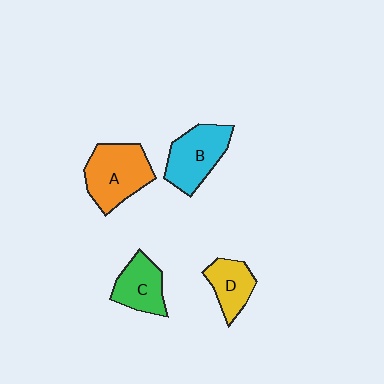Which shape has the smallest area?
Shape D (yellow).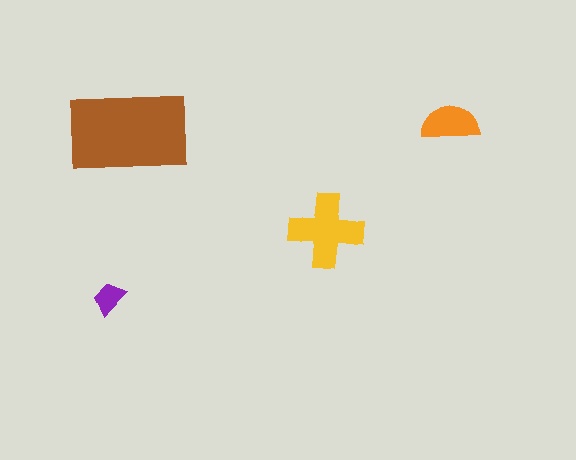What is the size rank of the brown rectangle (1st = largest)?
1st.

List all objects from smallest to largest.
The purple trapezoid, the orange semicircle, the yellow cross, the brown rectangle.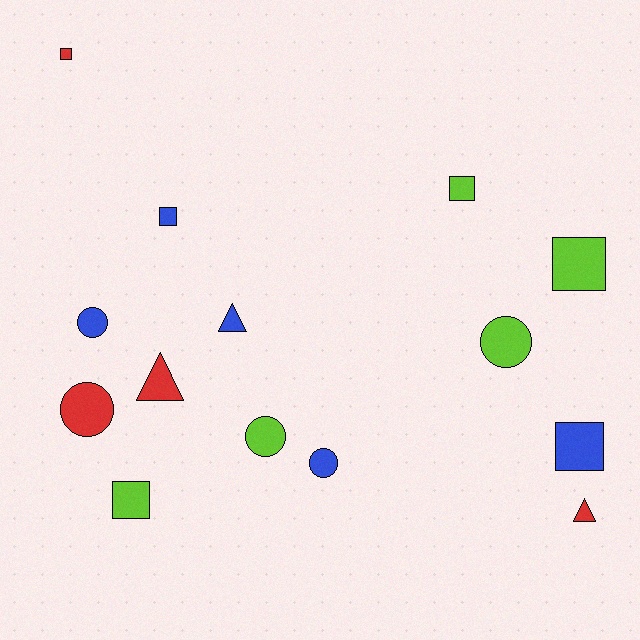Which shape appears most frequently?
Square, with 6 objects.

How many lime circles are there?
There are 2 lime circles.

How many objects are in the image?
There are 14 objects.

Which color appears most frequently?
Lime, with 5 objects.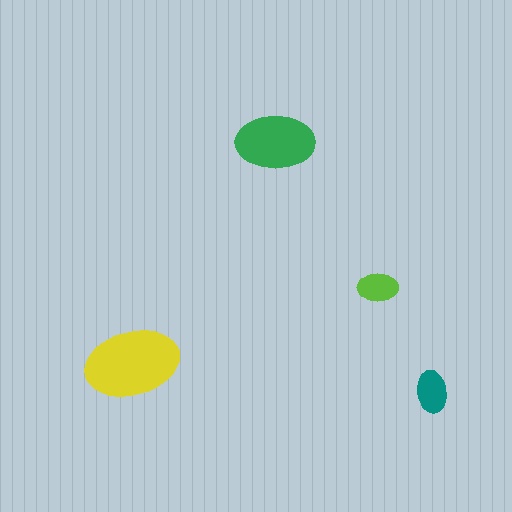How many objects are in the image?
There are 4 objects in the image.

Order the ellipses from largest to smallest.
the yellow one, the green one, the teal one, the lime one.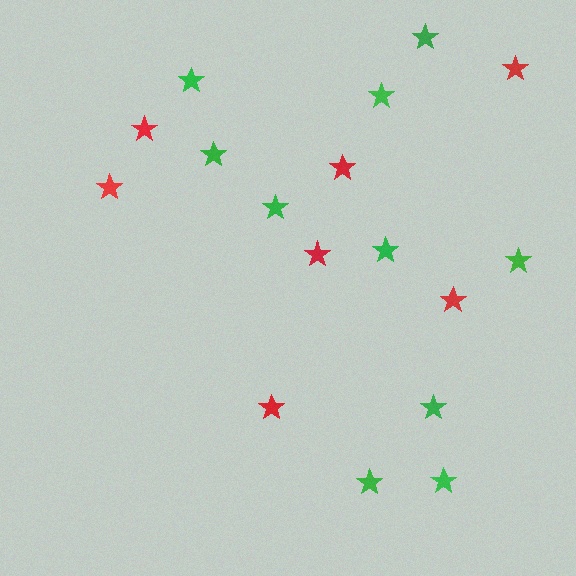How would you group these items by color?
There are 2 groups: one group of red stars (7) and one group of green stars (10).